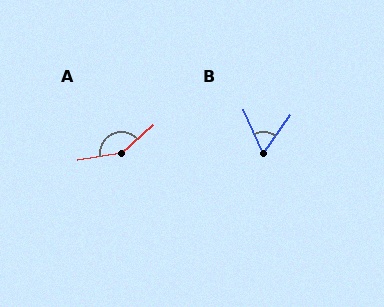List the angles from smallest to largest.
B (60°), A (148°).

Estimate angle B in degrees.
Approximately 60 degrees.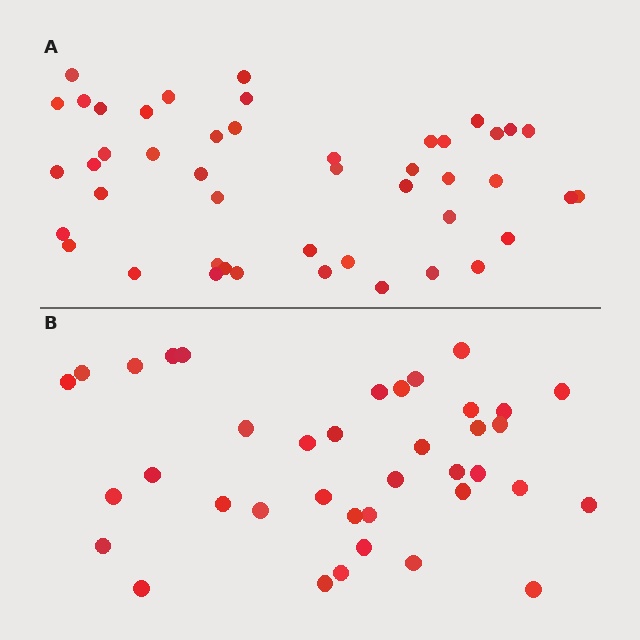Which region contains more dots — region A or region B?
Region A (the top region) has more dots.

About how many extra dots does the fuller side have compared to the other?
Region A has roughly 8 or so more dots than region B.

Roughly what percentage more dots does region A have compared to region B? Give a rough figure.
About 20% more.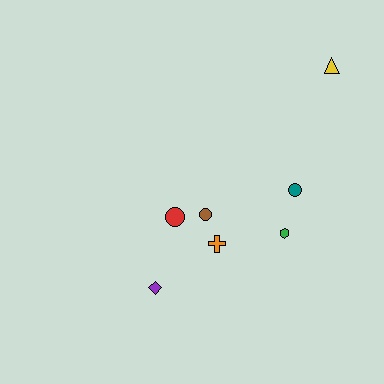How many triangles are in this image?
There is 1 triangle.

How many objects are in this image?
There are 7 objects.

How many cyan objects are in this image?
There are no cyan objects.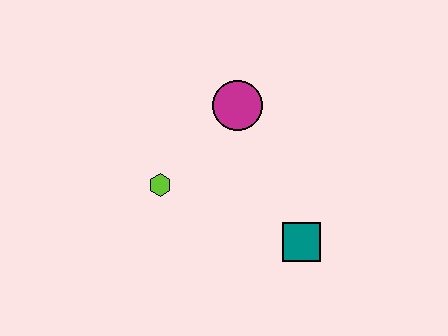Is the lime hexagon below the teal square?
No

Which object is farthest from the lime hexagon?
The teal square is farthest from the lime hexagon.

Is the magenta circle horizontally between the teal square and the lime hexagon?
Yes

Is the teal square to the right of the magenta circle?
Yes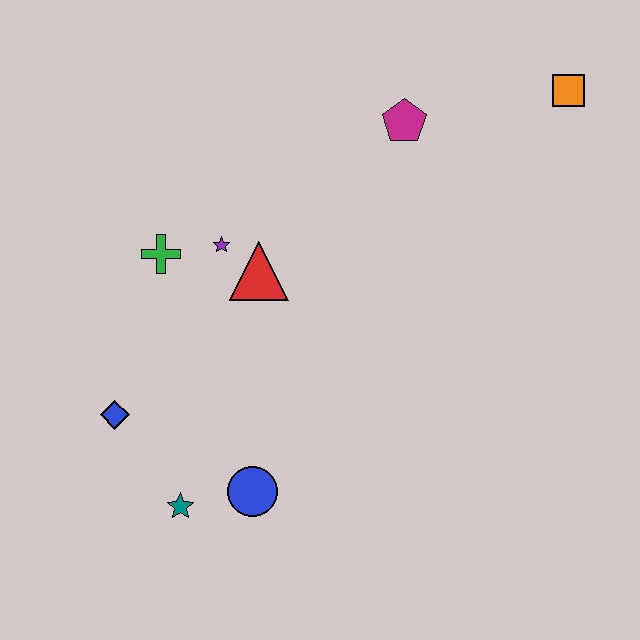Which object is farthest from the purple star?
The orange square is farthest from the purple star.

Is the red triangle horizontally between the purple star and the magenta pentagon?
Yes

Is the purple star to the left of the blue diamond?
No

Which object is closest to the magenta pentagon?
The orange square is closest to the magenta pentagon.